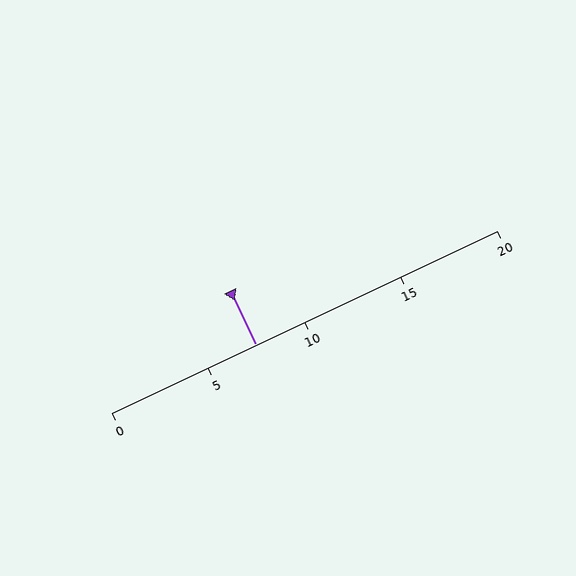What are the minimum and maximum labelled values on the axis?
The axis runs from 0 to 20.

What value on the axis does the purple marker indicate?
The marker indicates approximately 7.5.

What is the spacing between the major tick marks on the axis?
The major ticks are spaced 5 apart.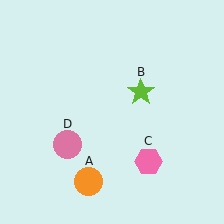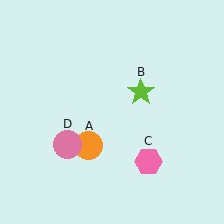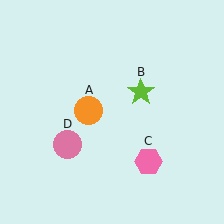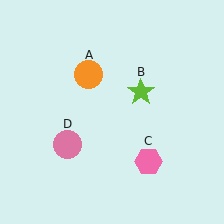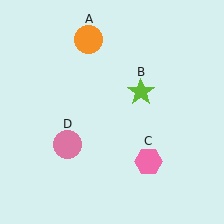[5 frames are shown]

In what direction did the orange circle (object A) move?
The orange circle (object A) moved up.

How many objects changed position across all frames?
1 object changed position: orange circle (object A).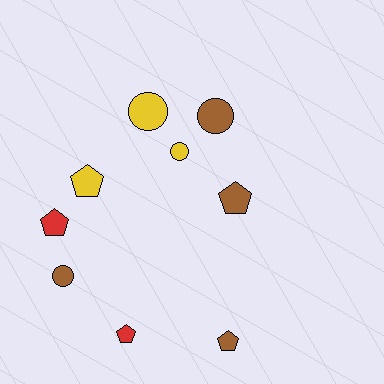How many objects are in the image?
There are 9 objects.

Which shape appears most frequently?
Pentagon, with 5 objects.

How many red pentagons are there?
There are 2 red pentagons.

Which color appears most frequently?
Brown, with 4 objects.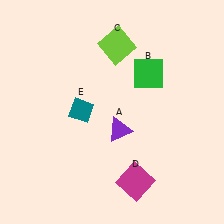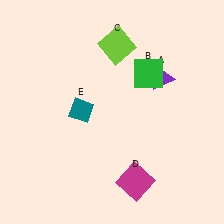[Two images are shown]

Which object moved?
The purple triangle (A) moved up.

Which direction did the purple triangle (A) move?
The purple triangle (A) moved up.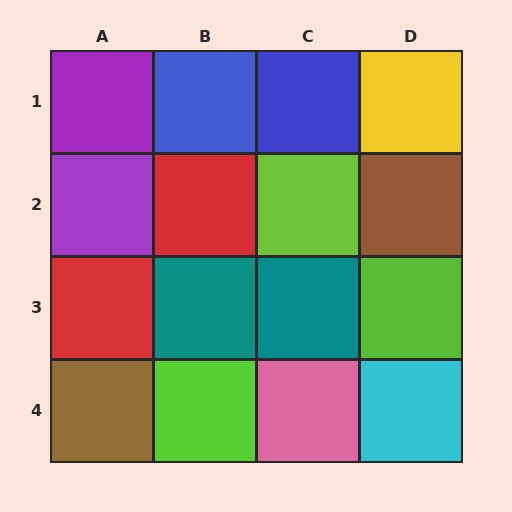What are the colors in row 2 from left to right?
Purple, red, lime, brown.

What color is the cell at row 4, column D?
Cyan.